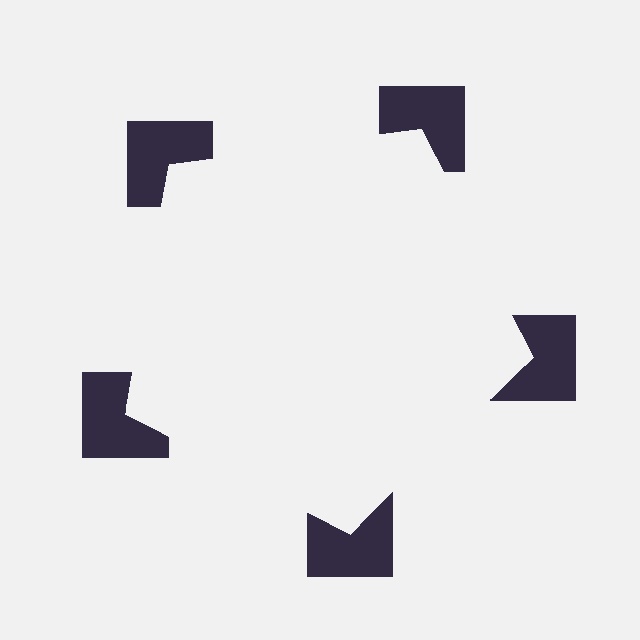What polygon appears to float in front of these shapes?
An illusory pentagon — its edges are inferred from the aligned wedge cuts in the notched squares, not physically drawn.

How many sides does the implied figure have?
5 sides.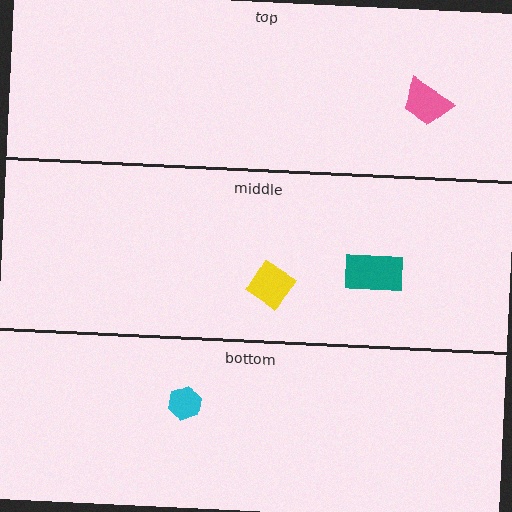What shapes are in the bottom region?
The cyan hexagon.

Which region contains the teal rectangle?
The middle region.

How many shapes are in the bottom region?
1.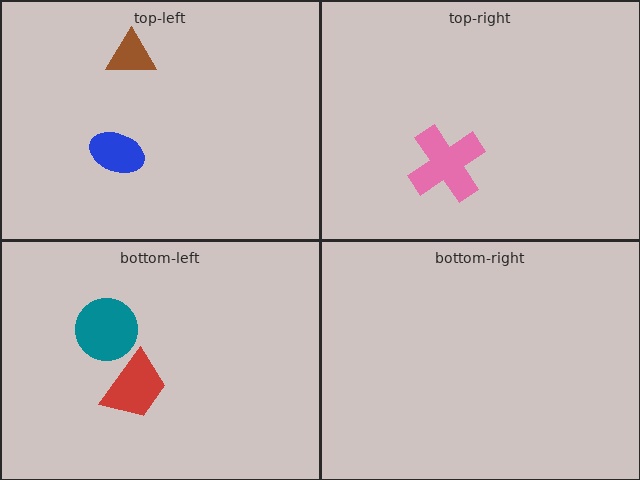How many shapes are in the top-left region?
2.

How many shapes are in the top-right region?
1.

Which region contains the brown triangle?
The top-left region.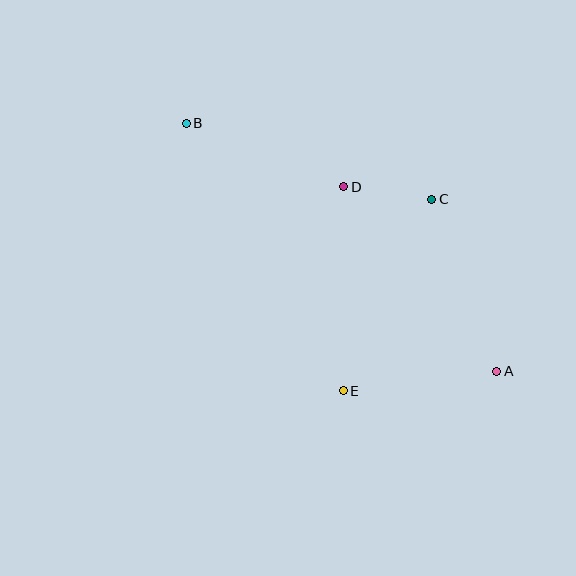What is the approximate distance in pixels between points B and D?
The distance between B and D is approximately 170 pixels.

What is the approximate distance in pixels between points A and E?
The distance between A and E is approximately 154 pixels.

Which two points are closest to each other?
Points C and D are closest to each other.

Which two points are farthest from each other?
Points A and B are farthest from each other.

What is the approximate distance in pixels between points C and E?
The distance between C and E is approximately 211 pixels.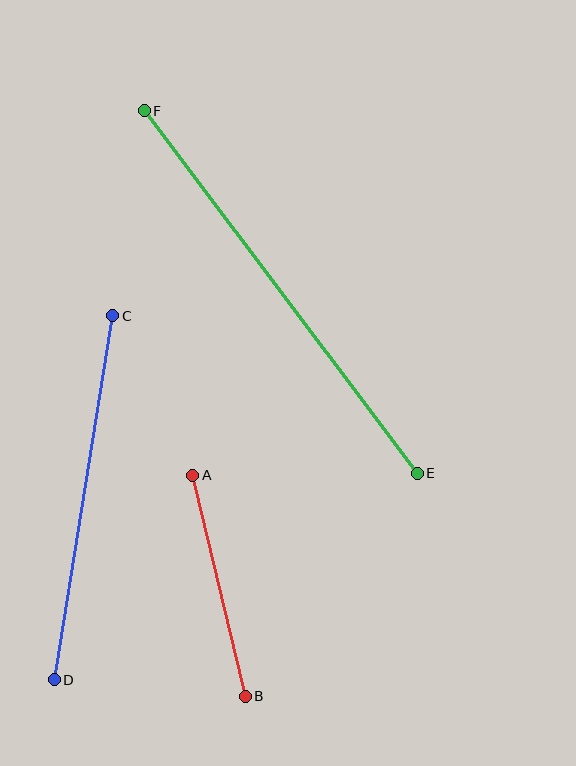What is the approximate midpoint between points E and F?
The midpoint is at approximately (281, 292) pixels.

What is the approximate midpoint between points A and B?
The midpoint is at approximately (219, 586) pixels.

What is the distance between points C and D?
The distance is approximately 369 pixels.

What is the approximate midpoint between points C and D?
The midpoint is at approximately (84, 498) pixels.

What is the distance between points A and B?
The distance is approximately 227 pixels.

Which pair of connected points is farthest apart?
Points E and F are farthest apart.